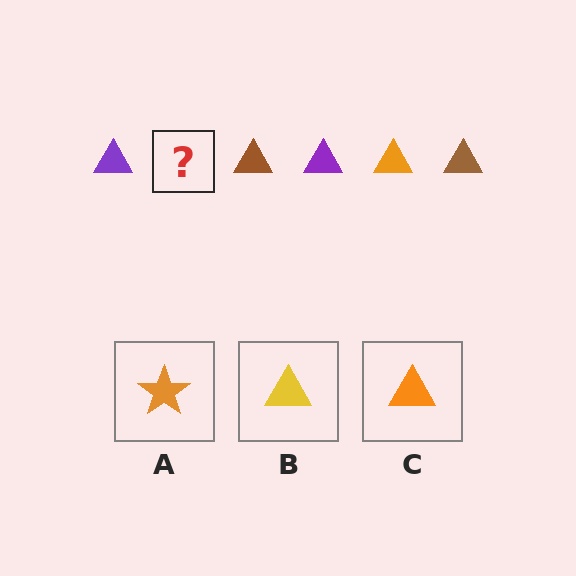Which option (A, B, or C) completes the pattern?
C.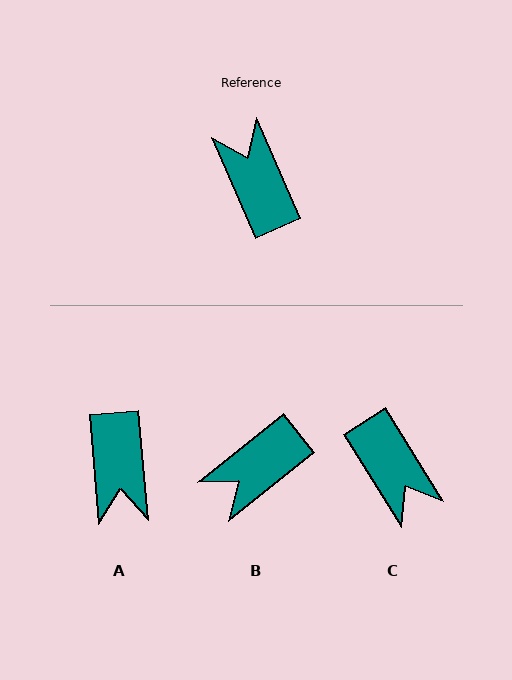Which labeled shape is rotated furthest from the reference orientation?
C, about 172 degrees away.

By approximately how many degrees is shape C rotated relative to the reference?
Approximately 172 degrees clockwise.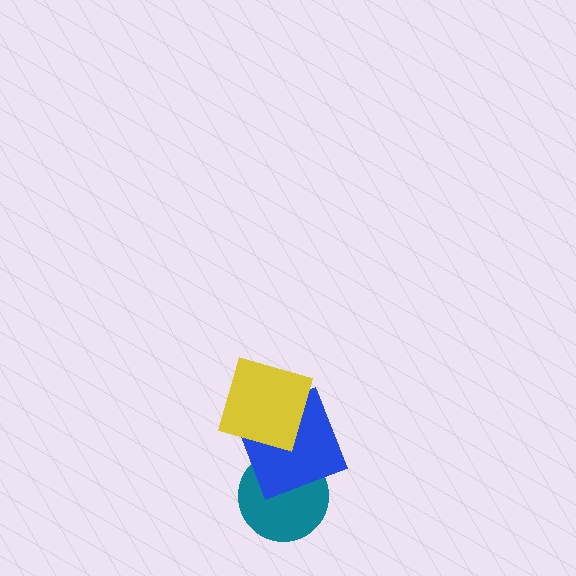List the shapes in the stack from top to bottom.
From top to bottom: the yellow square, the blue square, the teal circle.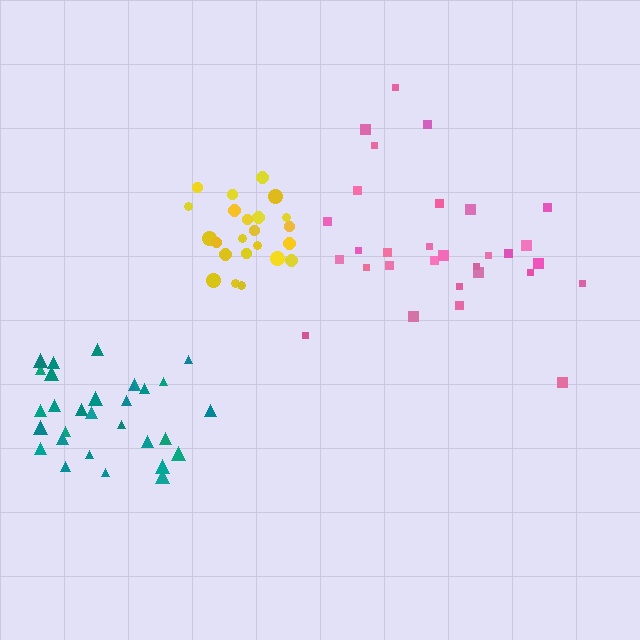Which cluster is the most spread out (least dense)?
Pink.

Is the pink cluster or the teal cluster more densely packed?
Teal.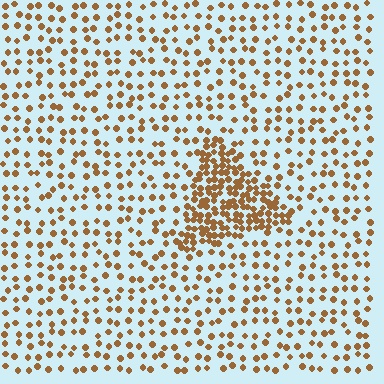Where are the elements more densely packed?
The elements are more densely packed inside the triangle boundary.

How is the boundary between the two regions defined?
The boundary is defined by a change in element density (approximately 2.8x ratio). All elements are the same color, size, and shape.